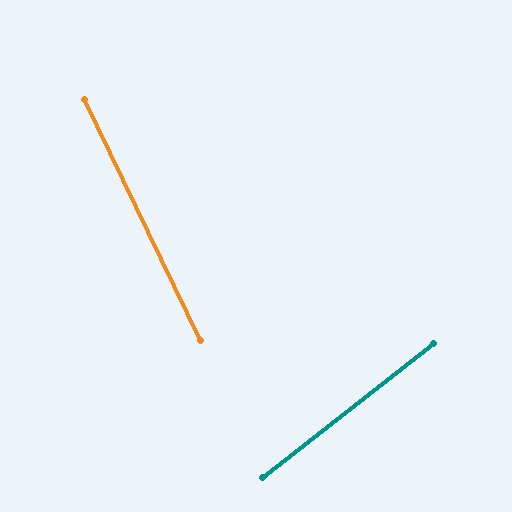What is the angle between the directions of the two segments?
Approximately 78 degrees.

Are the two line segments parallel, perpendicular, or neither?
Neither parallel nor perpendicular — they differ by about 78°.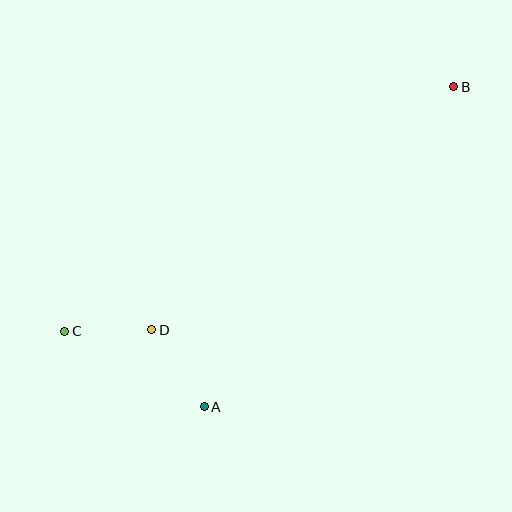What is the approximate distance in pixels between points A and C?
The distance between A and C is approximately 159 pixels.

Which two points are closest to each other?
Points C and D are closest to each other.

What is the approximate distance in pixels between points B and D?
The distance between B and D is approximately 387 pixels.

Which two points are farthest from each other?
Points B and C are farthest from each other.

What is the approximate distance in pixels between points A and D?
The distance between A and D is approximately 93 pixels.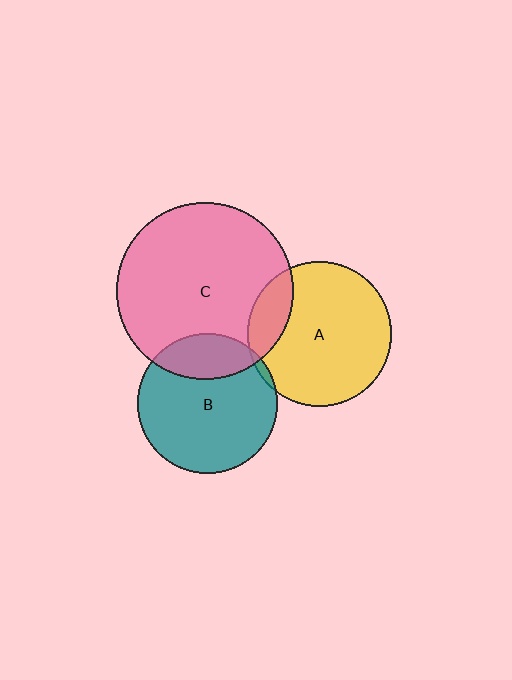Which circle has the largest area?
Circle C (pink).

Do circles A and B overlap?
Yes.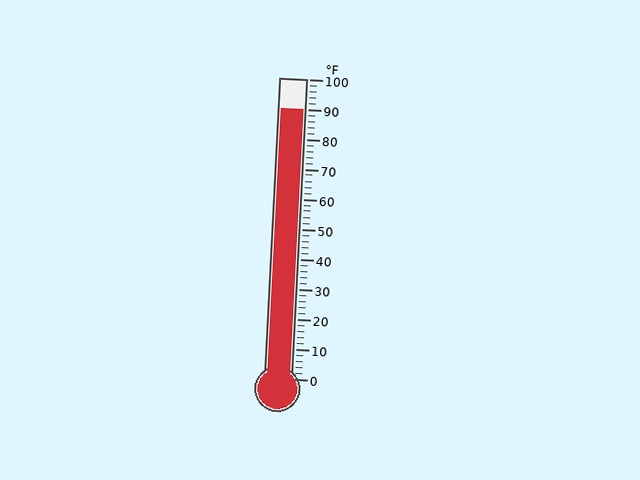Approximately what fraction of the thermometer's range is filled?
The thermometer is filled to approximately 90% of its range.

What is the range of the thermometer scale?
The thermometer scale ranges from 0°F to 100°F.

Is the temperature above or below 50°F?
The temperature is above 50°F.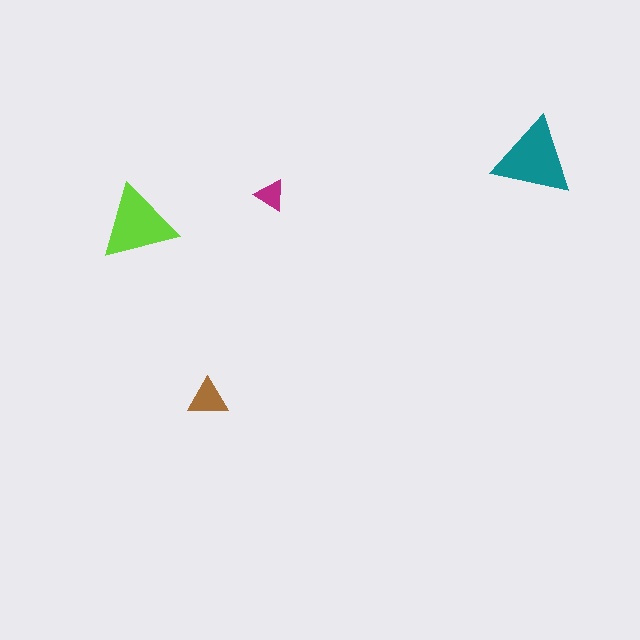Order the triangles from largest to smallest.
the teal one, the lime one, the brown one, the magenta one.